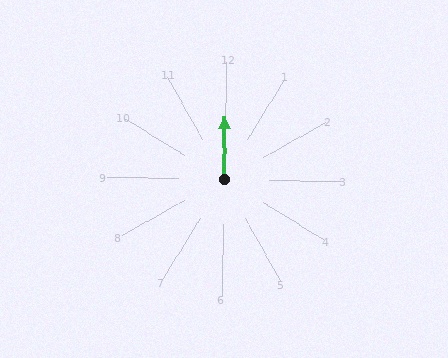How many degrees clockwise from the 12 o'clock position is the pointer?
Approximately 360 degrees.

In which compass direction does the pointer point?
North.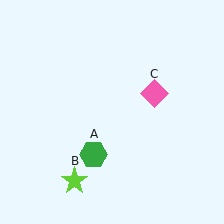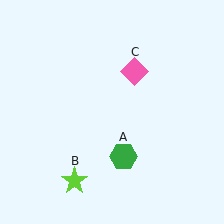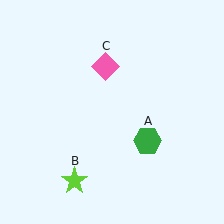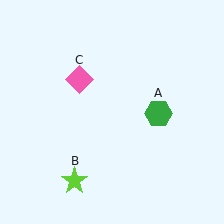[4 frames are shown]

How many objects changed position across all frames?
2 objects changed position: green hexagon (object A), pink diamond (object C).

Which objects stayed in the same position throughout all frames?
Lime star (object B) remained stationary.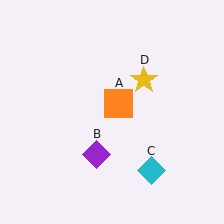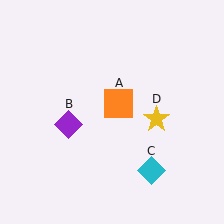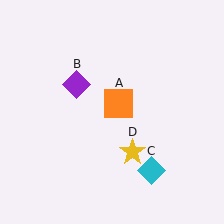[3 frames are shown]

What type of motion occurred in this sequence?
The purple diamond (object B), yellow star (object D) rotated clockwise around the center of the scene.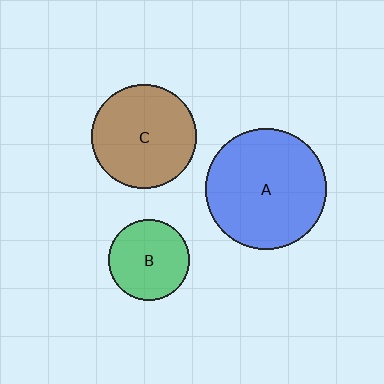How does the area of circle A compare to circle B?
Approximately 2.2 times.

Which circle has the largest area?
Circle A (blue).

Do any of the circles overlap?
No, none of the circles overlap.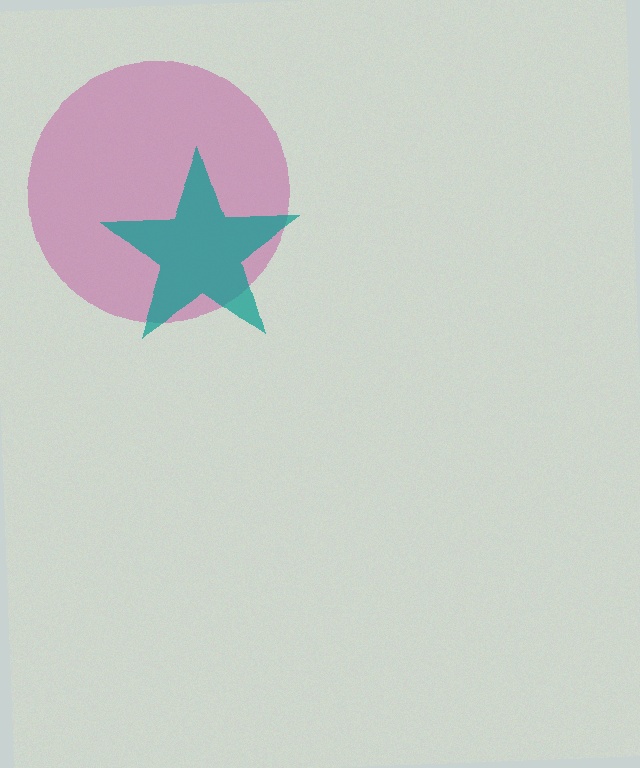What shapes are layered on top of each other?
The layered shapes are: a magenta circle, a teal star.